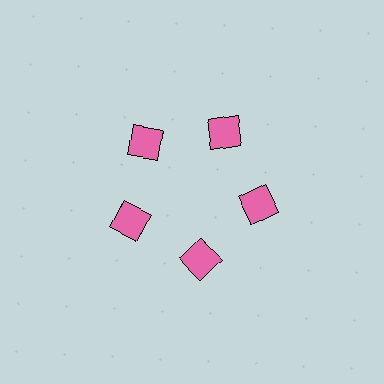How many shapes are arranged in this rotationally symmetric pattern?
There are 5 shapes, arranged in 5 groups of 1.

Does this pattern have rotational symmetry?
Yes, this pattern has 5-fold rotational symmetry. It looks the same after rotating 72 degrees around the center.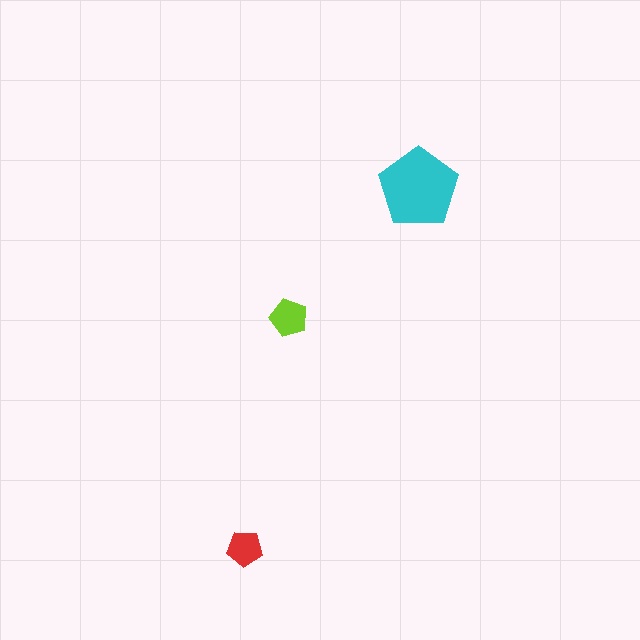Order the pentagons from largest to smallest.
the cyan one, the lime one, the red one.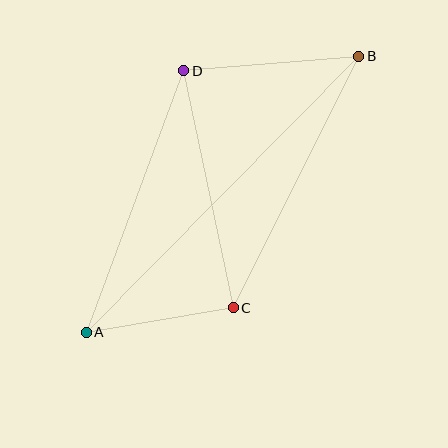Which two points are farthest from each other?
Points A and B are farthest from each other.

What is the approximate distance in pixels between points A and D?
The distance between A and D is approximately 279 pixels.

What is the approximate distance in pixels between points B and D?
The distance between B and D is approximately 175 pixels.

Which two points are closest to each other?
Points A and C are closest to each other.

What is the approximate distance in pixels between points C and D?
The distance between C and D is approximately 242 pixels.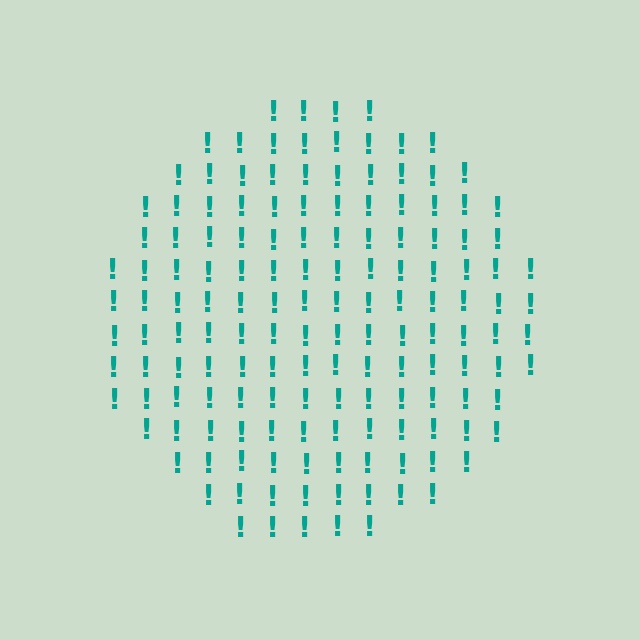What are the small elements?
The small elements are exclamation marks.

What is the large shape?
The large shape is a circle.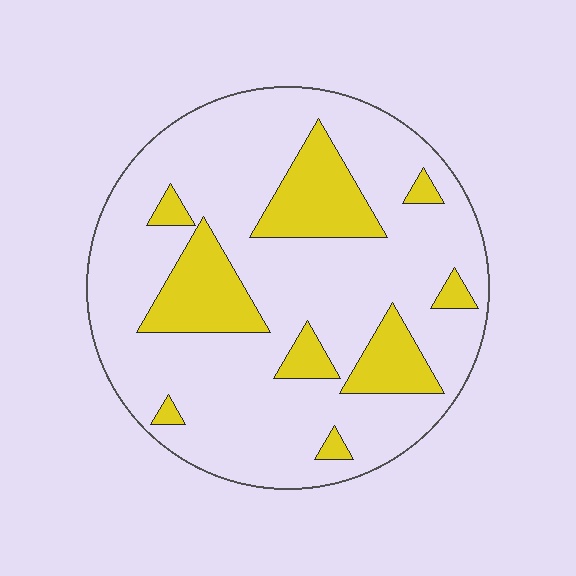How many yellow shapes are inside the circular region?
9.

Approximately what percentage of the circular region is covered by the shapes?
Approximately 20%.